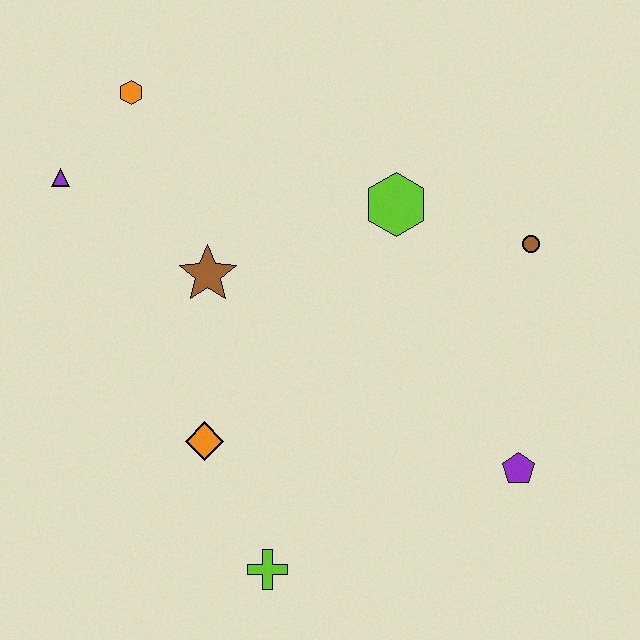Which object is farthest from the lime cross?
The orange hexagon is farthest from the lime cross.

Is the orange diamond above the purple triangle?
No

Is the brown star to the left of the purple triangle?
No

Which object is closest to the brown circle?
The lime hexagon is closest to the brown circle.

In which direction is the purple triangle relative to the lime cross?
The purple triangle is above the lime cross.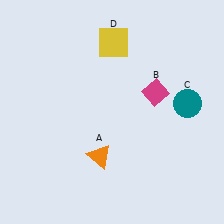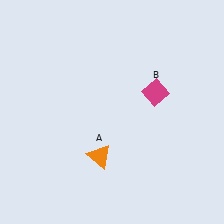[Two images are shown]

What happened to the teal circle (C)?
The teal circle (C) was removed in Image 2. It was in the top-right area of Image 1.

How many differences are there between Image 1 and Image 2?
There are 2 differences between the two images.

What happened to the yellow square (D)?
The yellow square (D) was removed in Image 2. It was in the top-right area of Image 1.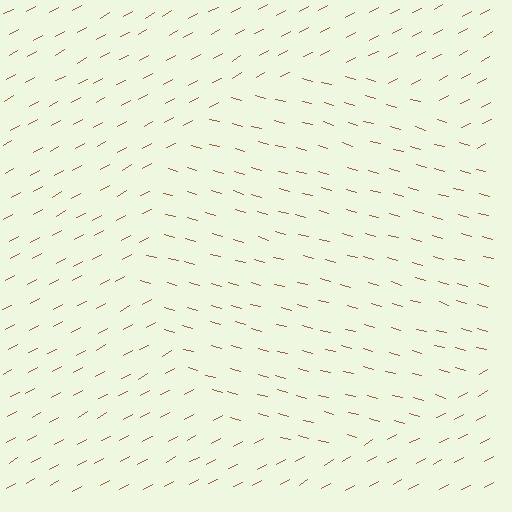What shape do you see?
I see a circle.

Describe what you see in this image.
The image is filled with small brown line segments. A circle region in the image has lines oriented differently from the surrounding lines, creating a visible texture boundary.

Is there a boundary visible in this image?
Yes, there is a texture boundary formed by a change in line orientation.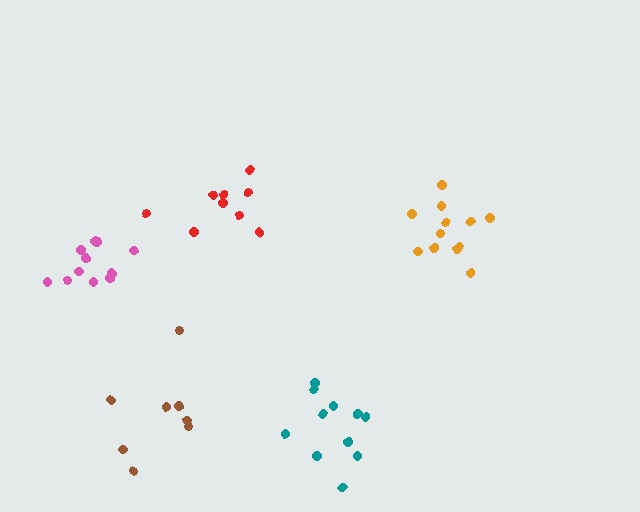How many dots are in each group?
Group 1: 11 dots, Group 2: 12 dots, Group 3: 8 dots, Group 4: 9 dots, Group 5: 11 dots (51 total).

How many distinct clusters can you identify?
There are 5 distinct clusters.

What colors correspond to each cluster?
The clusters are colored: teal, orange, brown, red, pink.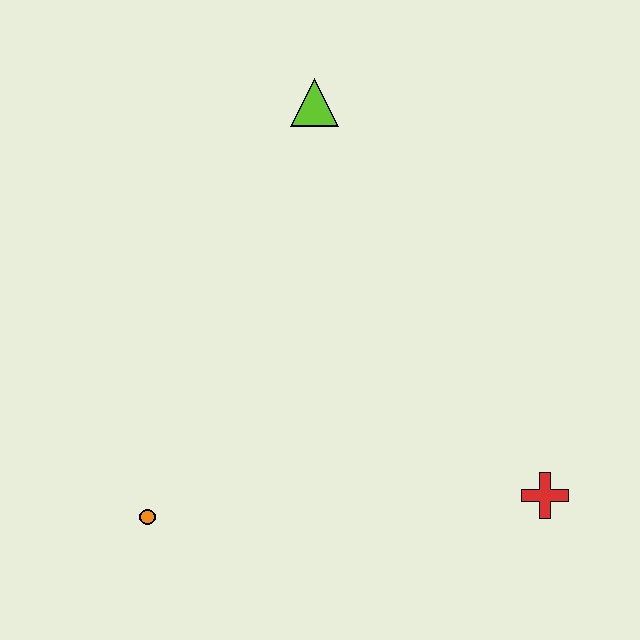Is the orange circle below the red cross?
Yes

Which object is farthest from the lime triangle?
The red cross is farthest from the lime triangle.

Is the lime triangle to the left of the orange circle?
No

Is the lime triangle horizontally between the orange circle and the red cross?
Yes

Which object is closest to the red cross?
The orange circle is closest to the red cross.